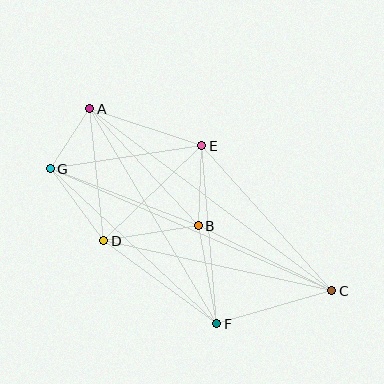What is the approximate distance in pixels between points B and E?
The distance between B and E is approximately 80 pixels.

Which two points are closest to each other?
Points A and G are closest to each other.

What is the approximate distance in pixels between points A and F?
The distance between A and F is approximately 250 pixels.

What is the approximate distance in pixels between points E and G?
The distance between E and G is approximately 153 pixels.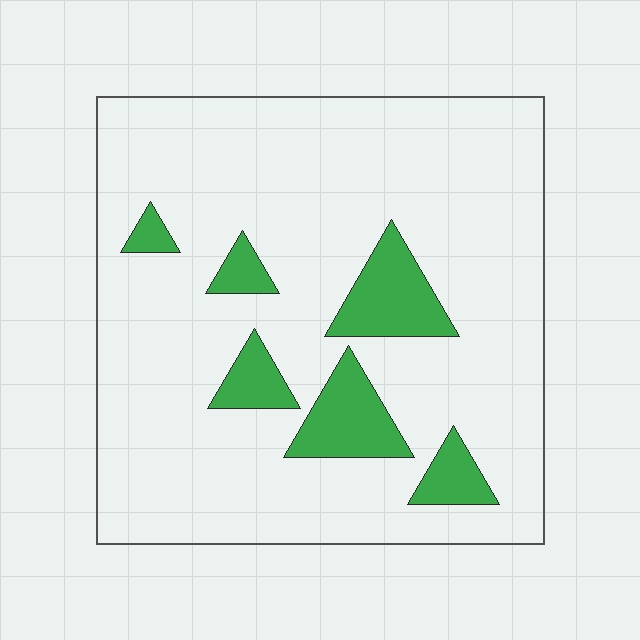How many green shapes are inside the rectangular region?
6.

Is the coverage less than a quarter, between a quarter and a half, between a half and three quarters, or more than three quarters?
Less than a quarter.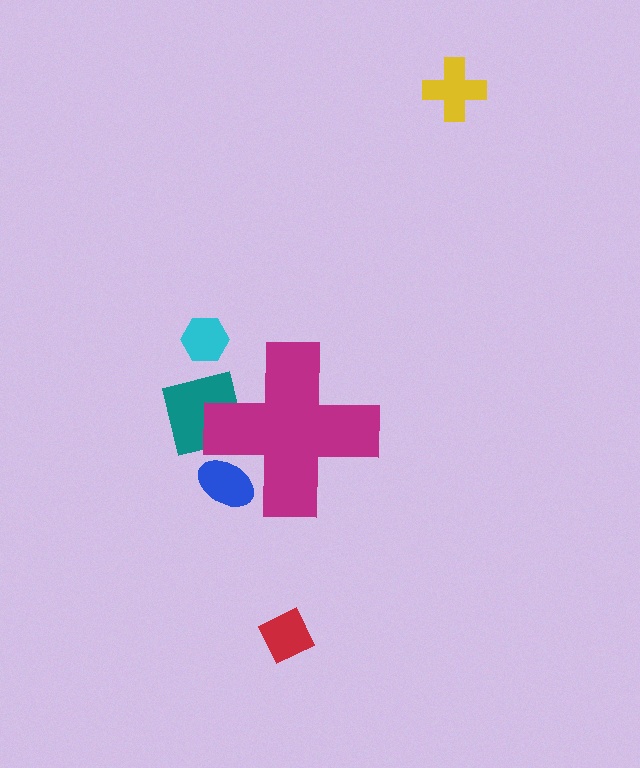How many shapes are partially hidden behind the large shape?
2 shapes are partially hidden.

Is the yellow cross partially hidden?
No, the yellow cross is fully visible.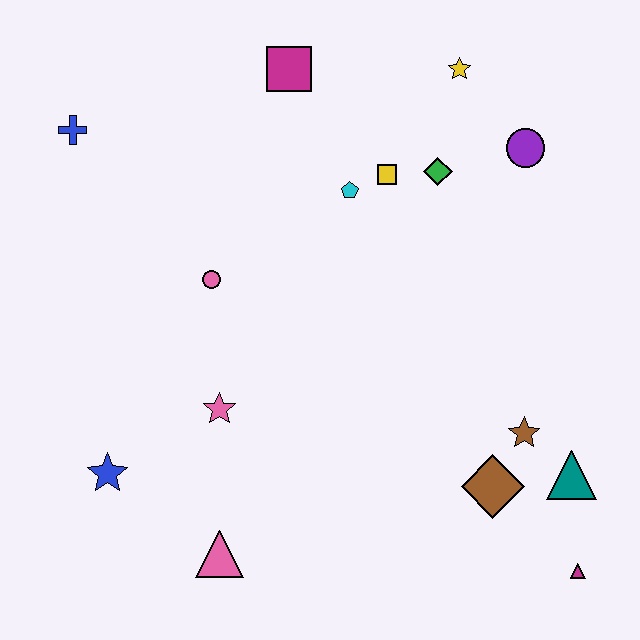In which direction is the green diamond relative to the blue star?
The green diamond is to the right of the blue star.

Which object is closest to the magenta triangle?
The teal triangle is closest to the magenta triangle.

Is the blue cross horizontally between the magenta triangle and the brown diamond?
No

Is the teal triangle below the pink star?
Yes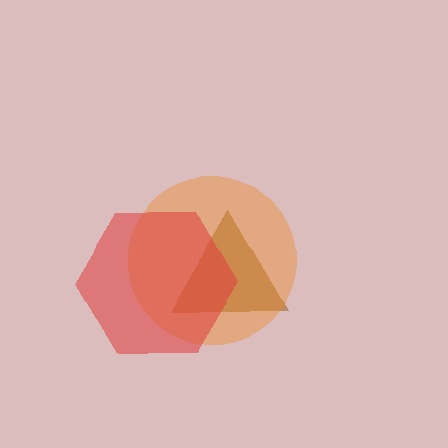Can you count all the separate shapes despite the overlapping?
Yes, there are 3 separate shapes.